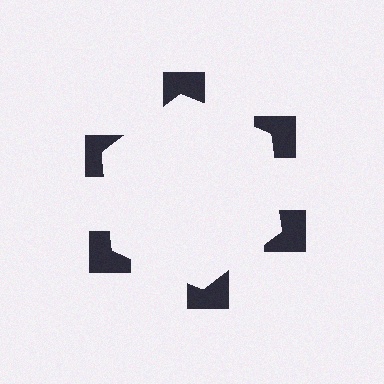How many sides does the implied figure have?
6 sides.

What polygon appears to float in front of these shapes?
An illusory hexagon — its edges are inferred from the aligned wedge cuts in the notched squares, not physically drawn.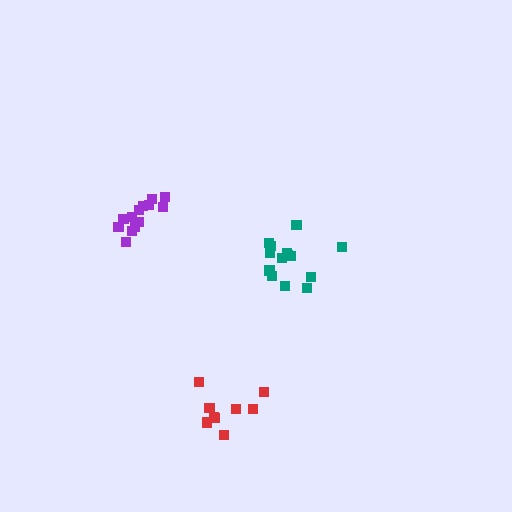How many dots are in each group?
Group 1: 9 dots, Group 2: 14 dots, Group 3: 13 dots (36 total).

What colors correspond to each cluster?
The clusters are colored: red, teal, purple.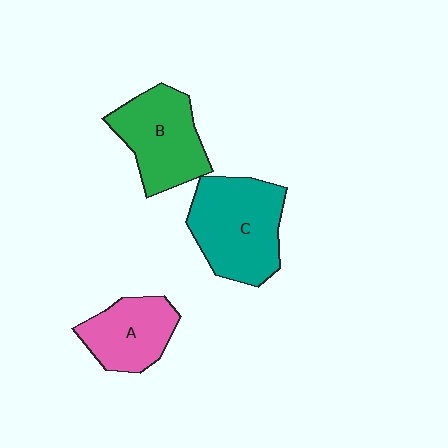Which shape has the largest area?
Shape C (teal).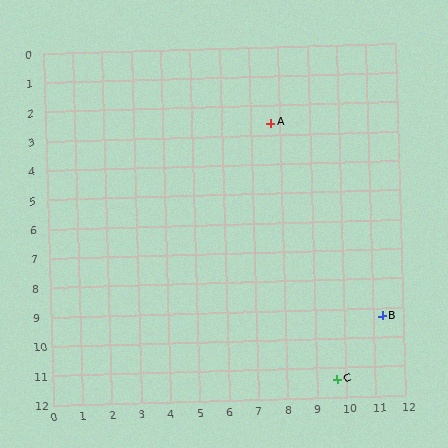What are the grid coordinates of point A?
Point A is at approximately (7.7, 2.6).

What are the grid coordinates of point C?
Point C is at approximately (9.7, 11.4).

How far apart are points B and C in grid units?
Points B and C are about 2.6 grid units apart.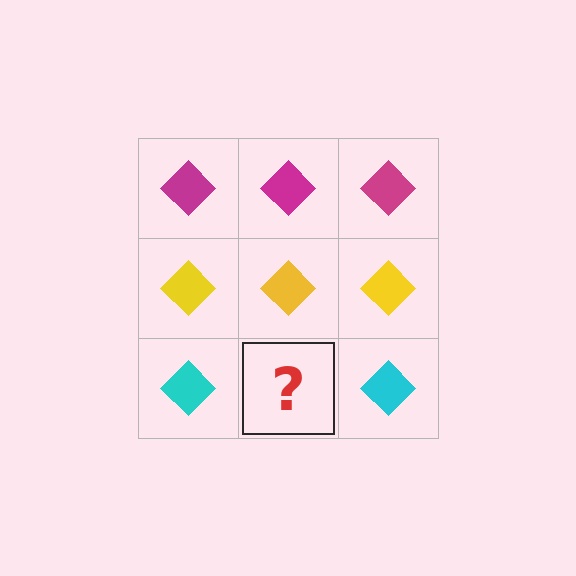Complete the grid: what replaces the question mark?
The question mark should be replaced with a cyan diamond.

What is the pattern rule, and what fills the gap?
The rule is that each row has a consistent color. The gap should be filled with a cyan diamond.